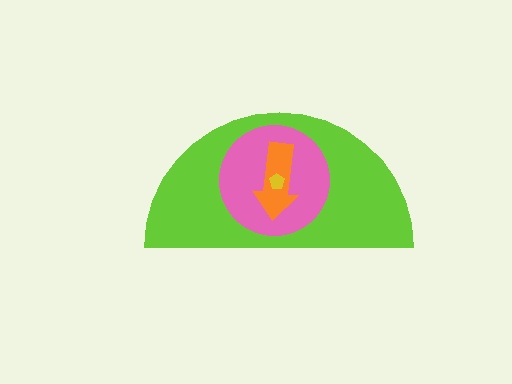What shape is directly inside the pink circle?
The orange arrow.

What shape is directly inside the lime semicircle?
The pink circle.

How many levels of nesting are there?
4.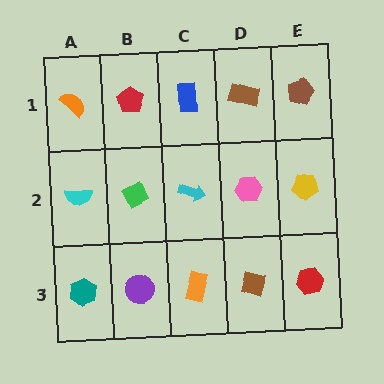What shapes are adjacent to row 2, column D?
A brown rectangle (row 1, column D), a brown diamond (row 3, column D), a cyan arrow (row 2, column C), a yellow pentagon (row 2, column E).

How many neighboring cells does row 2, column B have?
4.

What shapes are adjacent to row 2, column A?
An orange semicircle (row 1, column A), a teal hexagon (row 3, column A), a green diamond (row 2, column B).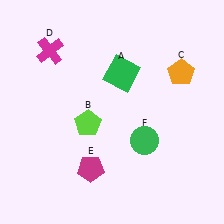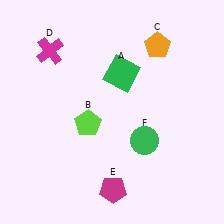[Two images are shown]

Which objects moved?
The objects that moved are: the orange pentagon (C), the magenta pentagon (E).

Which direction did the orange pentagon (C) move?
The orange pentagon (C) moved up.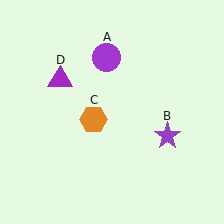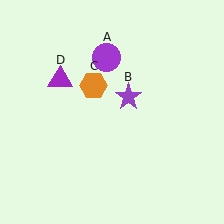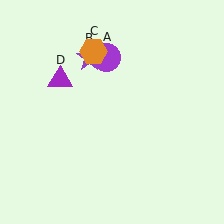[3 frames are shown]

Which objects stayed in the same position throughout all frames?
Purple circle (object A) and purple triangle (object D) remained stationary.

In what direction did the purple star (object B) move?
The purple star (object B) moved up and to the left.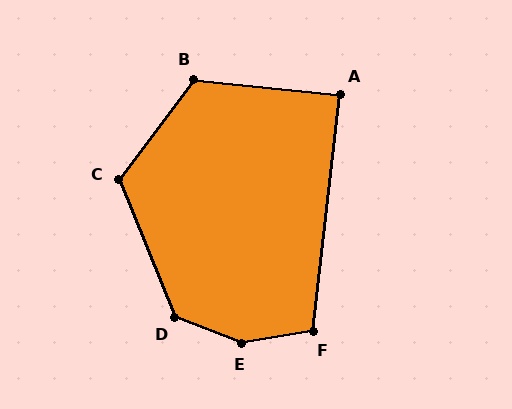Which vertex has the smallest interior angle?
A, at approximately 89 degrees.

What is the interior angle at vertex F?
Approximately 106 degrees (obtuse).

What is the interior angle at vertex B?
Approximately 121 degrees (obtuse).